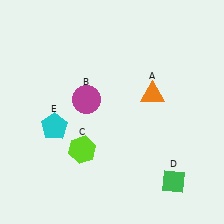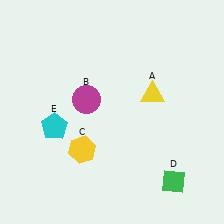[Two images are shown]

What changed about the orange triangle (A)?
In Image 1, A is orange. In Image 2, it changed to yellow.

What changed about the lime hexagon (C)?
In Image 1, C is lime. In Image 2, it changed to yellow.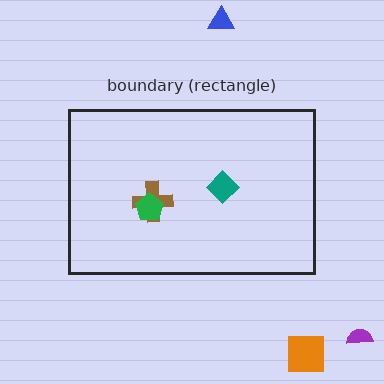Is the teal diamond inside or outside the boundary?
Inside.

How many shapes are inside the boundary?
3 inside, 3 outside.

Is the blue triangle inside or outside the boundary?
Outside.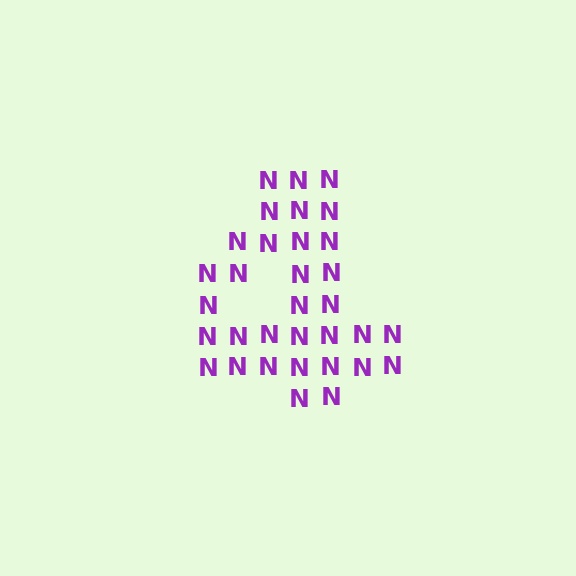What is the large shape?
The large shape is the digit 4.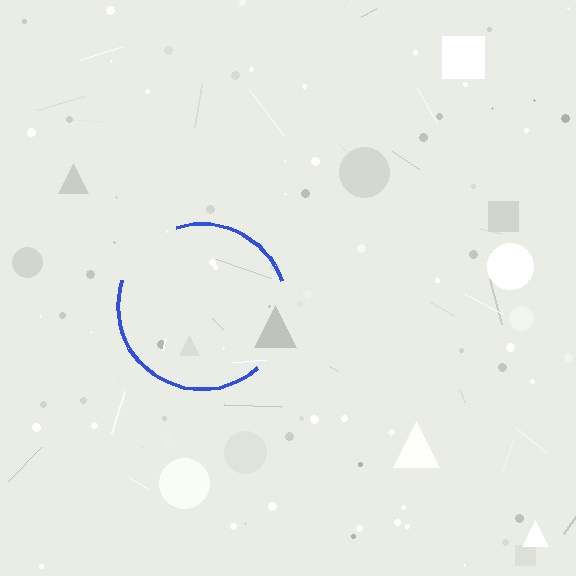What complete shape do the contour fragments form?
The contour fragments form a circle.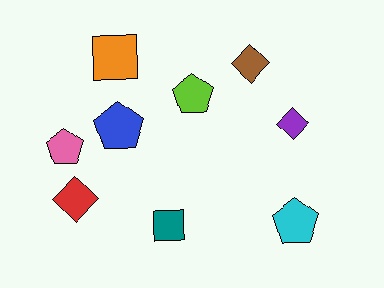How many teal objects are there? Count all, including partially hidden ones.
There is 1 teal object.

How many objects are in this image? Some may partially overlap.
There are 9 objects.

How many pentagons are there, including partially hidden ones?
There are 4 pentagons.